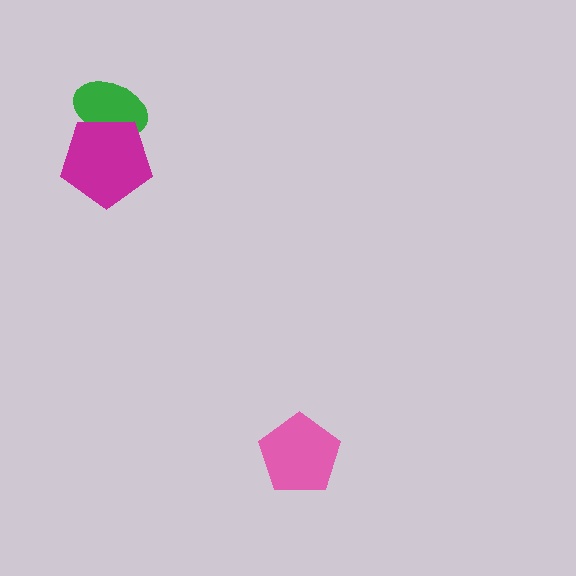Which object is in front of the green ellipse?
The magenta pentagon is in front of the green ellipse.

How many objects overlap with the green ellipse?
1 object overlaps with the green ellipse.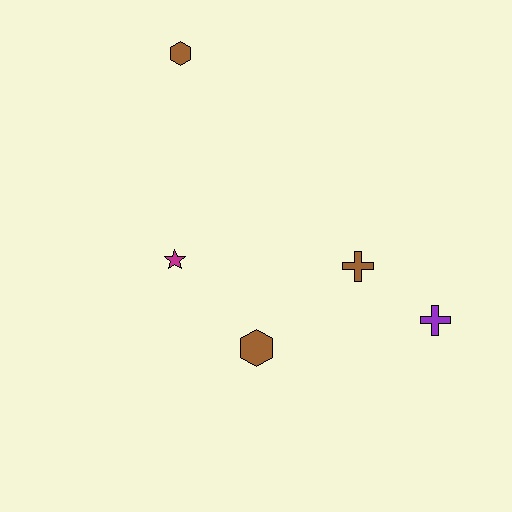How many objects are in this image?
There are 5 objects.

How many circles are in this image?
There are no circles.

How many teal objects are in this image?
There are no teal objects.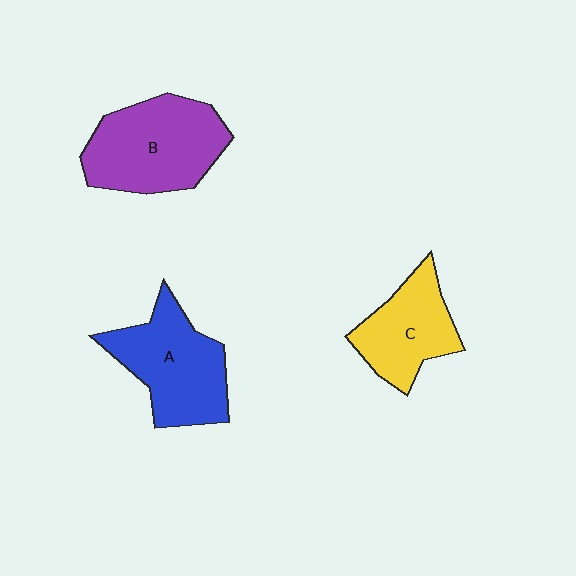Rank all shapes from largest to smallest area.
From largest to smallest: B (purple), A (blue), C (yellow).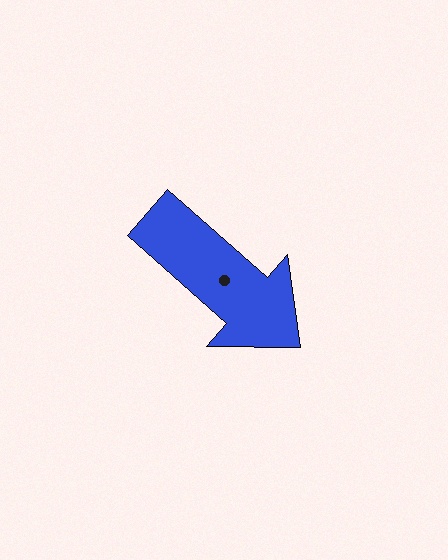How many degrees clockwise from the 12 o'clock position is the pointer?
Approximately 131 degrees.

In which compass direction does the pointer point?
Southeast.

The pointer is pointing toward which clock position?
Roughly 4 o'clock.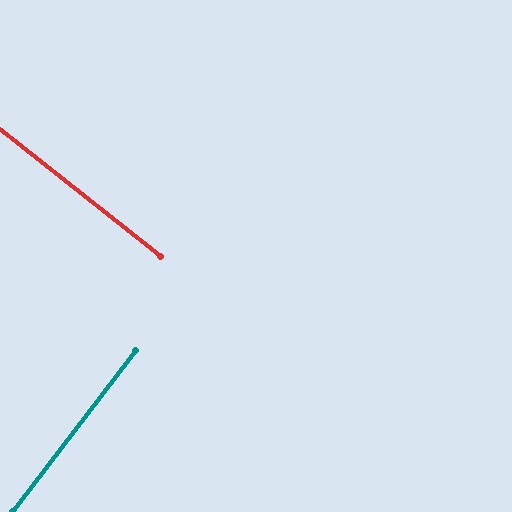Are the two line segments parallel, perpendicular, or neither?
Perpendicular — they meet at approximately 89°.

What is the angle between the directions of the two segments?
Approximately 89 degrees.